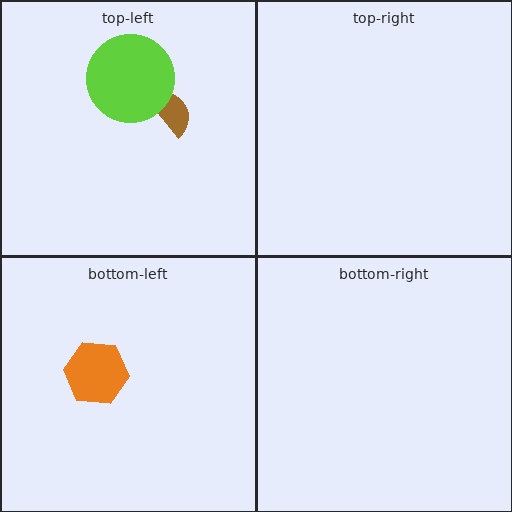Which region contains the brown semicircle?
The top-left region.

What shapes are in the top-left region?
The brown semicircle, the lime circle.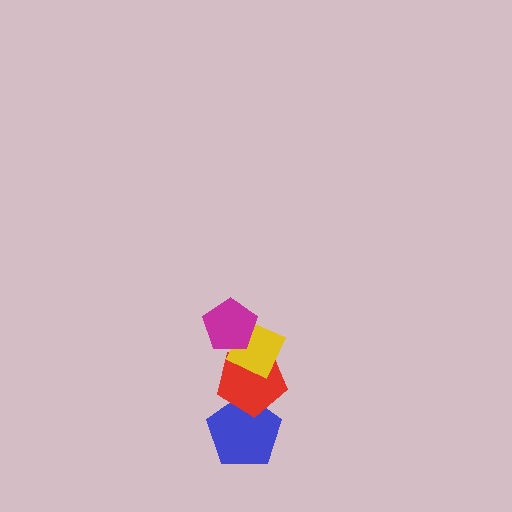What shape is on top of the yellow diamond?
The magenta pentagon is on top of the yellow diamond.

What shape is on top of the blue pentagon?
The red pentagon is on top of the blue pentagon.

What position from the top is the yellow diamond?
The yellow diamond is 2nd from the top.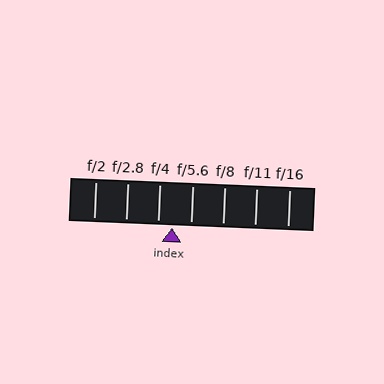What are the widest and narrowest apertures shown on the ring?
The widest aperture shown is f/2 and the narrowest is f/16.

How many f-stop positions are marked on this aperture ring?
There are 7 f-stop positions marked.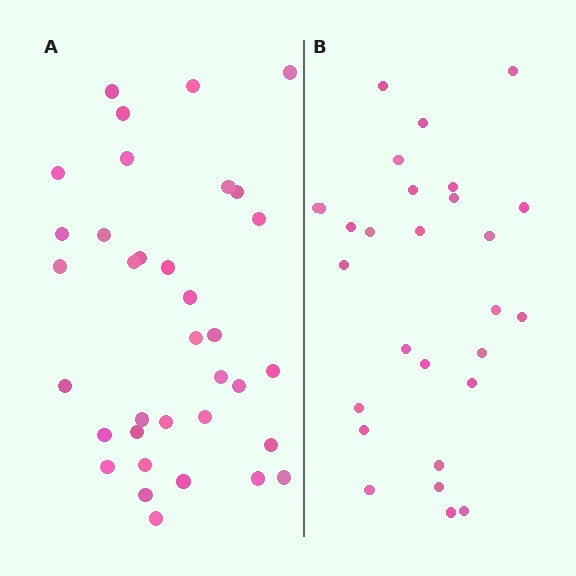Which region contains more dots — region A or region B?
Region A (the left region) has more dots.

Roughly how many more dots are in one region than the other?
Region A has roughly 8 or so more dots than region B.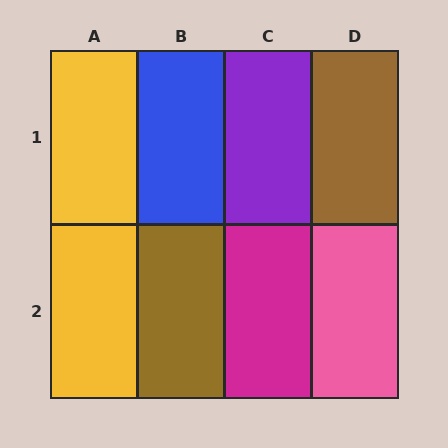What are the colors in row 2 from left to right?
Yellow, brown, magenta, pink.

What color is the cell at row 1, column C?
Purple.